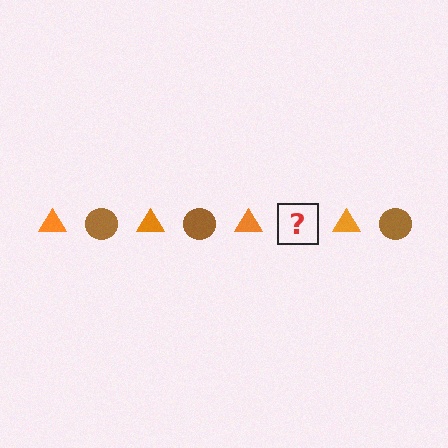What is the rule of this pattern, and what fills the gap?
The rule is that the pattern alternates between orange triangle and brown circle. The gap should be filled with a brown circle.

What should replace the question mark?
The question mark should be replaced with a brown circle.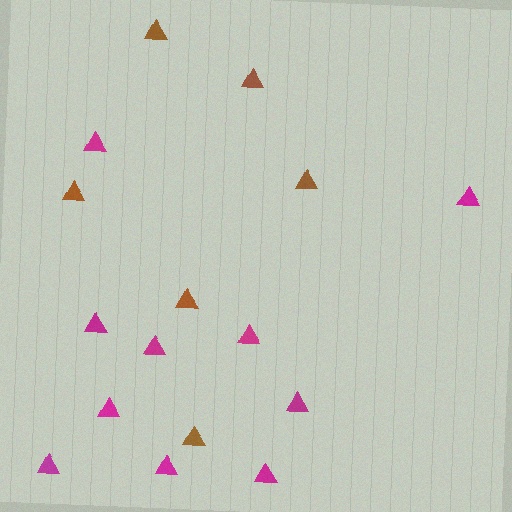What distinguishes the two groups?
There are 2 groups: one group of magenta triangles (10) and one group of brown triangles (6).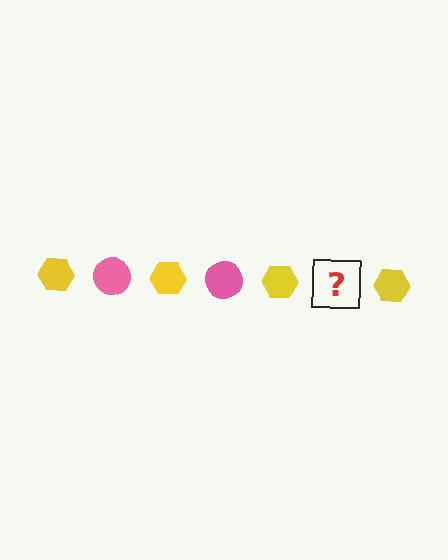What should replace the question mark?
The question mark should be replaced with a pink circle.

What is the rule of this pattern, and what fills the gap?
The rule is that the pattern alternates between yellow hexagon and pink circle. The gap should be filled with a pink circle.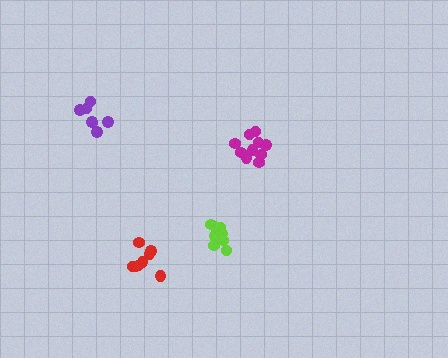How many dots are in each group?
Group 1: 9 dots, Group 2: 10 dots, Group 3: 8 dots, Group 4: 7 dots (34 total).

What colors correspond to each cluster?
The clusters are colored: lime, magenta, red, purple.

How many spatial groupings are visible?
There are 4 spatial groupings.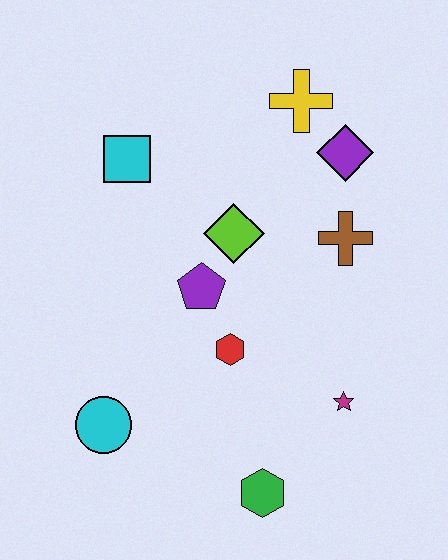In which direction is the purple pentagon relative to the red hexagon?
The purple pentagon is above the red hexagon.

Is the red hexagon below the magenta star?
No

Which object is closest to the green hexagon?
The magenta star is closest to the green hexagon.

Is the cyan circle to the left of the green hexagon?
Yes